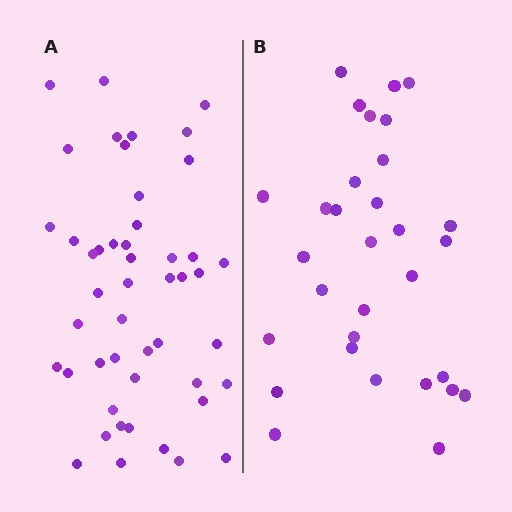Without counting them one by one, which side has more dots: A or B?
Region A (the left region) has more dots.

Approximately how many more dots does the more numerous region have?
Region A has approximately 15 more dots than region B.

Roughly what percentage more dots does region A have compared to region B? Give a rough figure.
About 55% more.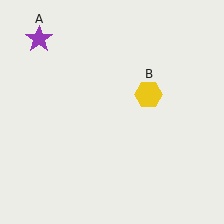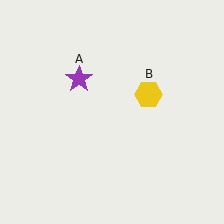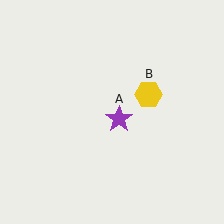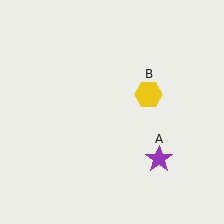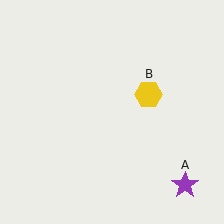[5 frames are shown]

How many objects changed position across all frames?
1 object changed position: purple star (object A).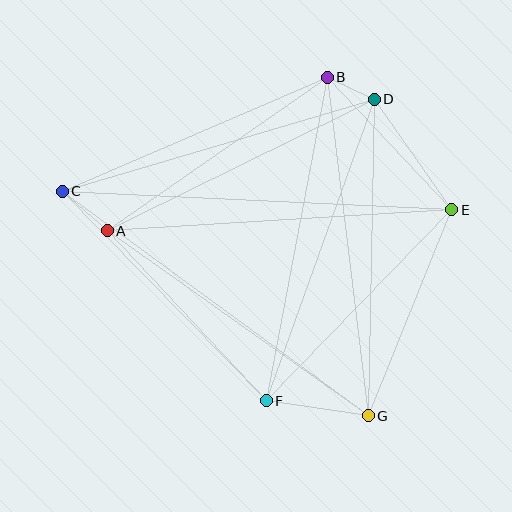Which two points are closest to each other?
Points B and D are closest to each other.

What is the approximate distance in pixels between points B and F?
The distance between B and F is approximately 329 pixels.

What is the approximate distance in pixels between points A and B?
The distance between A and B is approximately 268 pixels.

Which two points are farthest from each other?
Points C and E are farthest from each other.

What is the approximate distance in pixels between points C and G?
The distance between C and G is approximately 380 pixels.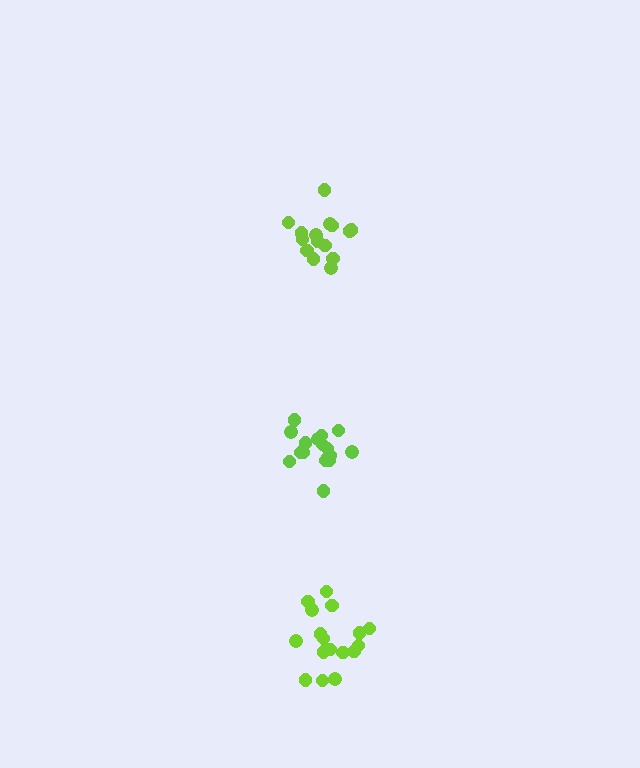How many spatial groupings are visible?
There are 3 spatial groupings.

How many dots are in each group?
Group 1: 17 dots, Group 2: 15 dots, Group 3: 17 dots (49 total).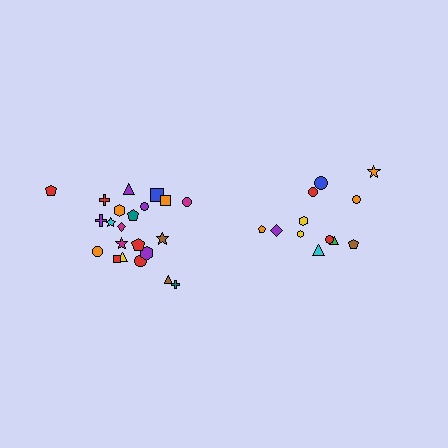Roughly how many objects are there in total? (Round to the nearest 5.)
Roughly 35 objects in total.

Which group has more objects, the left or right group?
The left group.